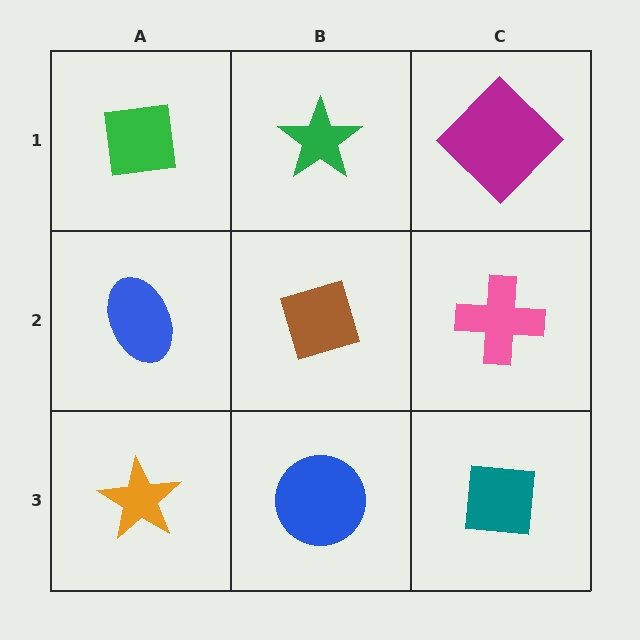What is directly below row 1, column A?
A blue ellipse.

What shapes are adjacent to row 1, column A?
A blue ellipse (row 2, column A), a green star (row 1, column B).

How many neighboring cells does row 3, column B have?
3.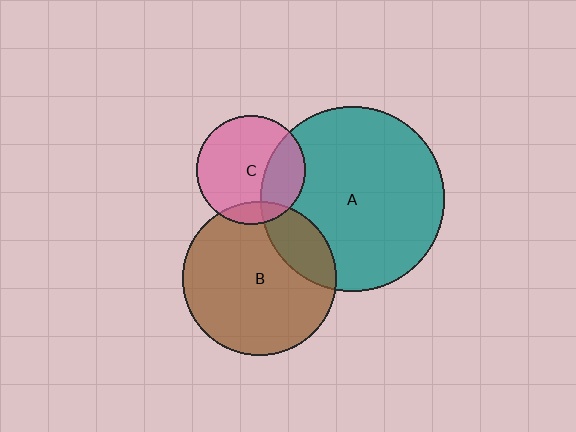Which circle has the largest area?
Circle A (teal).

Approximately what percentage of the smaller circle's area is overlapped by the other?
Approximately 20%.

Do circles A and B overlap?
Yes.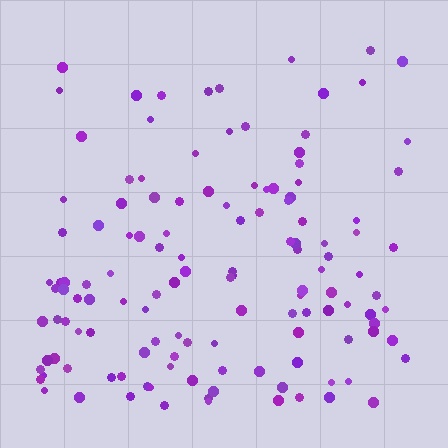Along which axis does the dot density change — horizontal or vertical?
Vertical.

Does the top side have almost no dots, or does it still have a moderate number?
Still a moderate number, just noticeably fewer than the bottom.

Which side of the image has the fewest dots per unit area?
The top.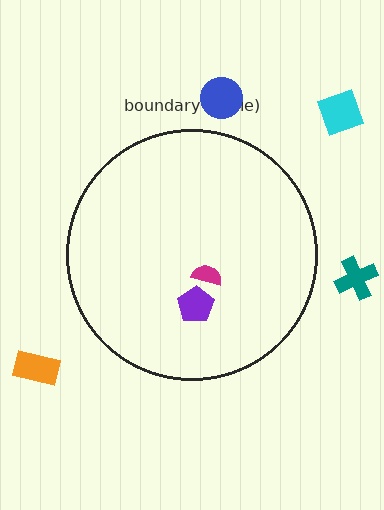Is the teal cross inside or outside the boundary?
Outside.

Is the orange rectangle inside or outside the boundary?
Outside.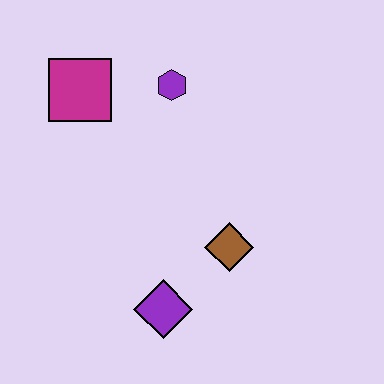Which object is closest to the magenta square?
The purple hexagon is closest to the magenta square.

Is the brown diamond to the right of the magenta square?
Yes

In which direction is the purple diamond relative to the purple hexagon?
The purple diamond is below the purple hexagon.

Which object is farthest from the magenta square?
The purple diamond is farthest from the magenta square.